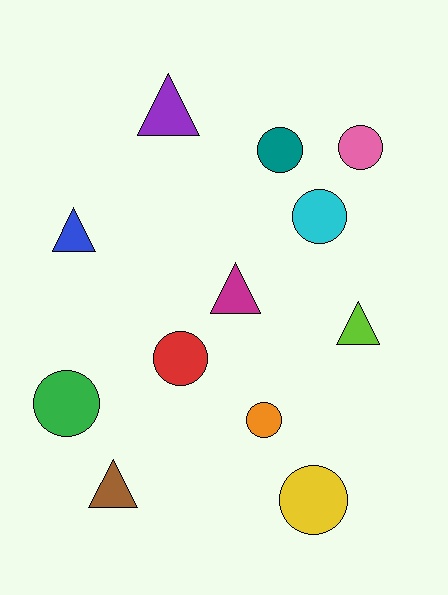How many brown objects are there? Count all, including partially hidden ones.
There is 1 brown object.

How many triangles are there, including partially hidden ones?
There are 5 triangles.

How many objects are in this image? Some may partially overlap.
There are 12 objects.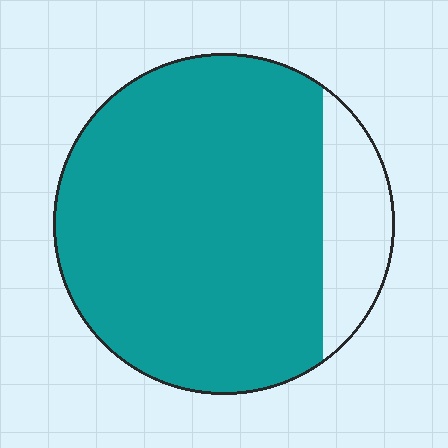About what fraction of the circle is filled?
About five sixths (5/6).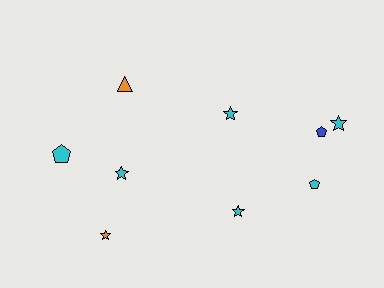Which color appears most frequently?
Cyan, with 6 objects.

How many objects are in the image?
There are 9 objects.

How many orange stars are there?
There is 1 orange star.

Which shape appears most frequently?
Star, with 5 objects.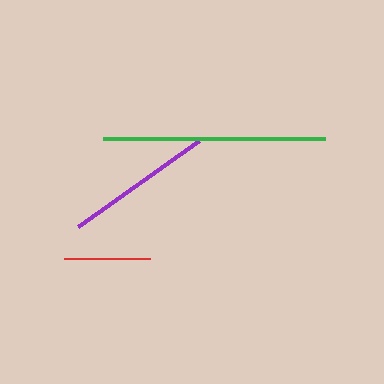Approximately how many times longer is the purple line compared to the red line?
The purple line is approximately 1.7 times the length of the red line.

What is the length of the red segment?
The red segment is approximately 86 pixels long.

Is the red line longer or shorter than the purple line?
The purple line is longer than the red line.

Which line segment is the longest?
The green line is the longest at approximately 222 pixels.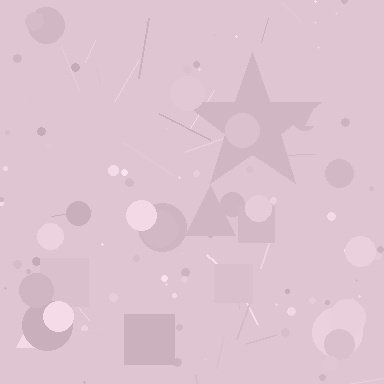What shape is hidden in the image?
A star is hidden in the image.